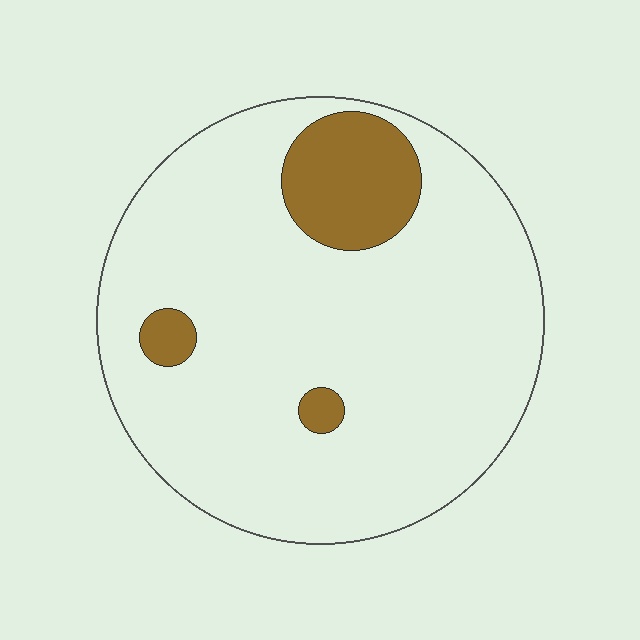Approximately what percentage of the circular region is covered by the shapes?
Approximately 15%.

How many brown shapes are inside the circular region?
3.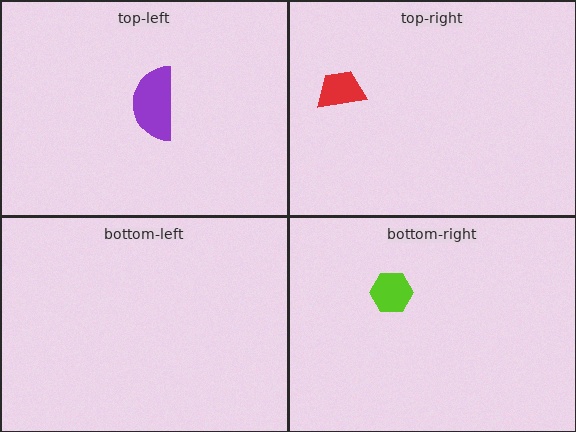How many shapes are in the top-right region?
1.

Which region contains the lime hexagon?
The bottom-right region.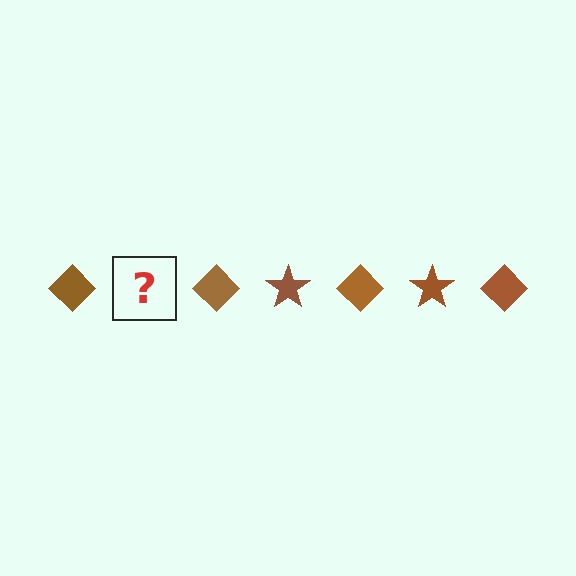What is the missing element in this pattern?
The missing element is a brown star.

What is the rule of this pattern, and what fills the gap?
The rule is that the pattern cycles through diamond, star shapes in brown. The gap should be filled with a brown star.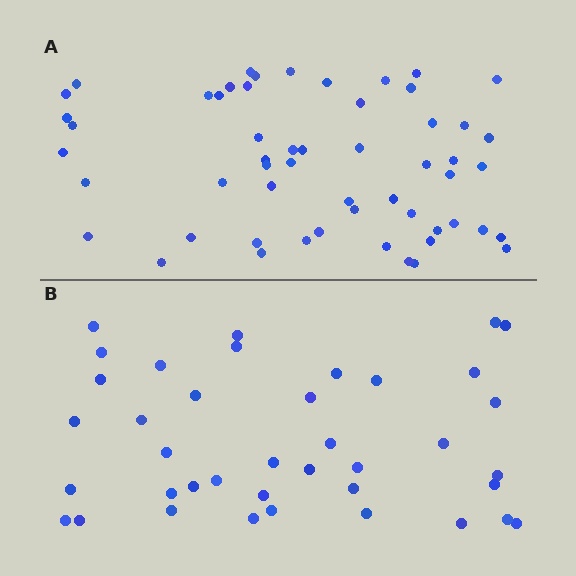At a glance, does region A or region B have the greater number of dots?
Region A (the top region) has more dots.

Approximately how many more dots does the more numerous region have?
Region A has approximately 15 more dots than region B.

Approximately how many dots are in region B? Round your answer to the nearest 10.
About 40 dots. (The exact count is 39, which rounds to 40.)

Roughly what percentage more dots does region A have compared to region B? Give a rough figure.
About 40% more.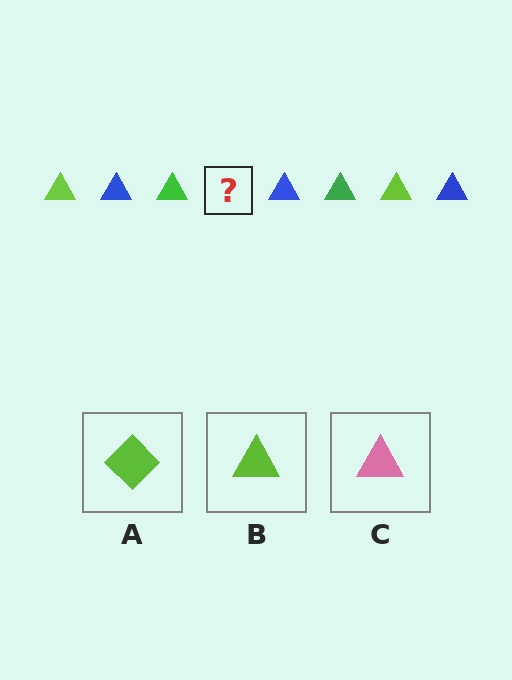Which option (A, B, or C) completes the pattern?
B.